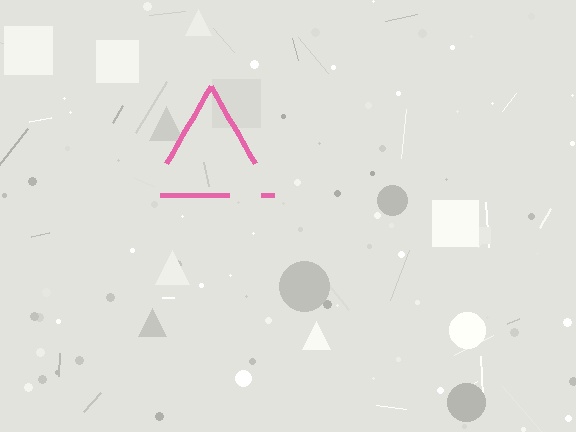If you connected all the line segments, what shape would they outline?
They would outline a triangle.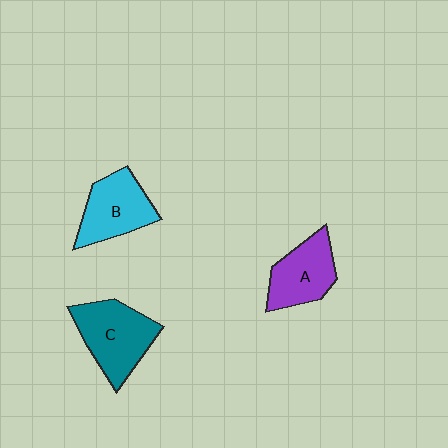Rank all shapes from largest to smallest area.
From largest to smallest: C (teal), B (cyan), A (purple).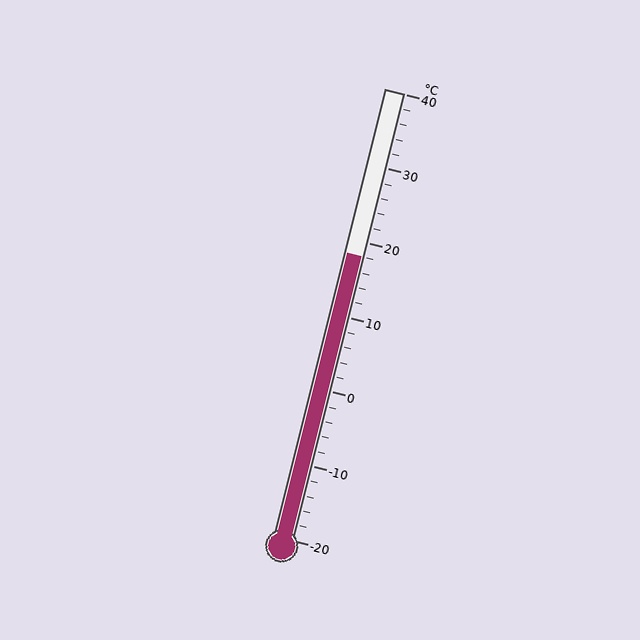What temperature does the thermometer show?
The thermometer shows approximately 18°C.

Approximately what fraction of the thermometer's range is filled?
The thermometer is filled to approximately 65% of its range.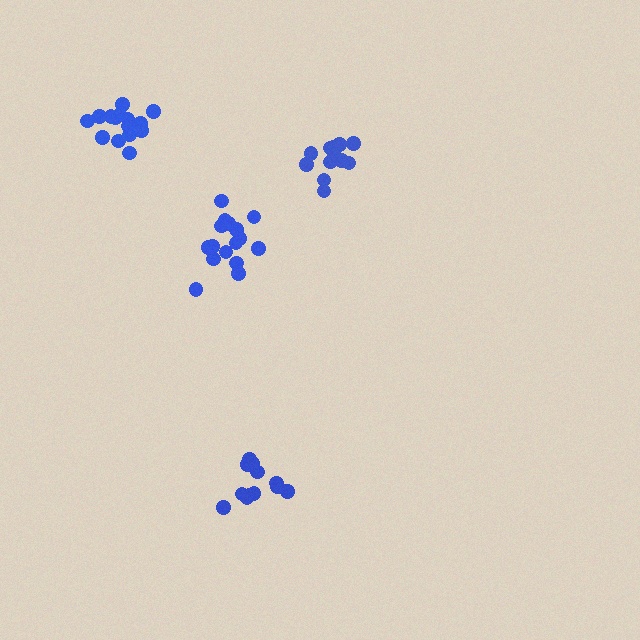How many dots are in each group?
Group 1: 16 dots, Group 2: 12 dots, Group 3: 12 dots, Group 4: 16 dots (56 total).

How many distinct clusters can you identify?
There are 4 distinct clusters.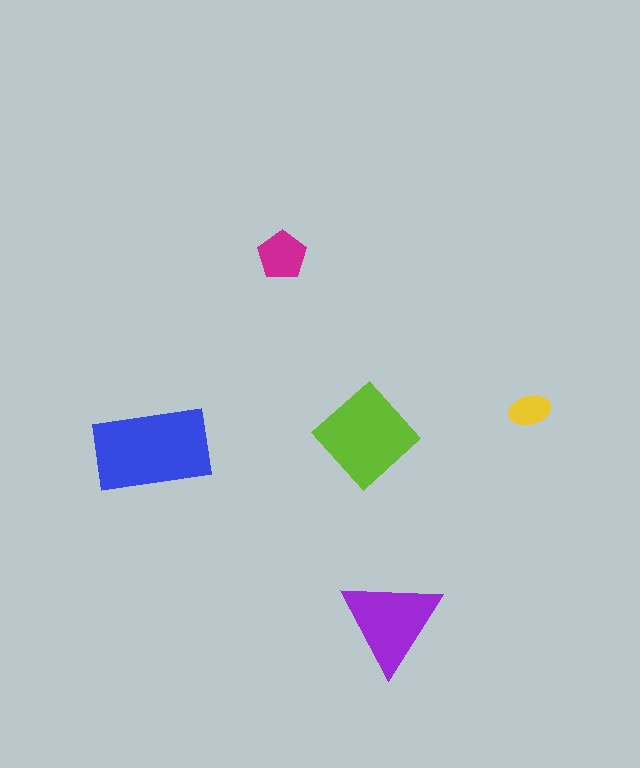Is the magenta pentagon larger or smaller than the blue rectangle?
Smaller.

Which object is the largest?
The blue rectangle.